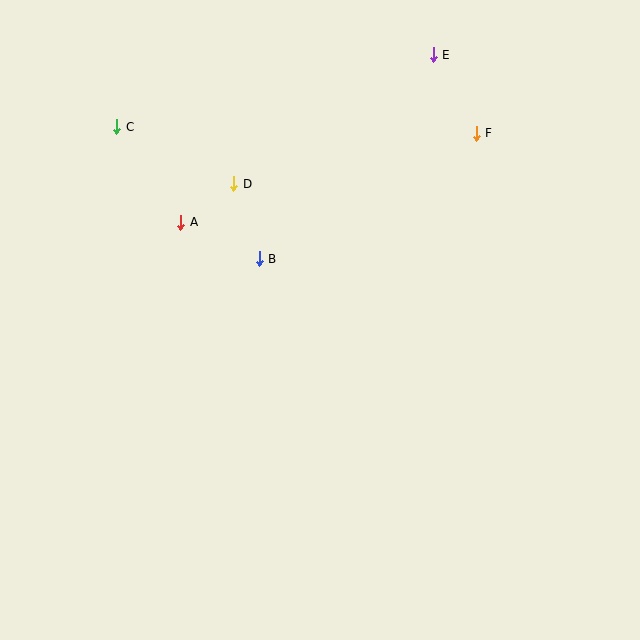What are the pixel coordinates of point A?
Point A is at (181, 222).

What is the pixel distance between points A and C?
The distance between A and C is 115 pixels.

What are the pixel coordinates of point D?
Point D is at (234, 184).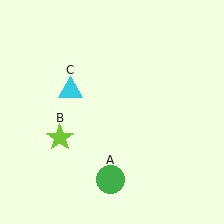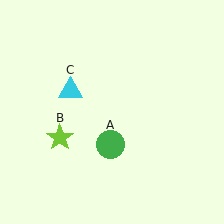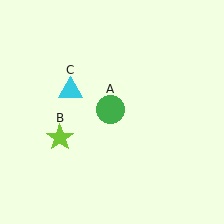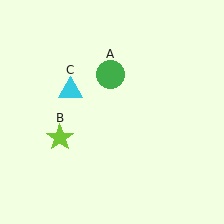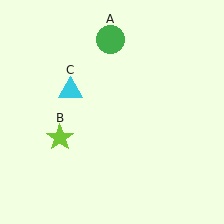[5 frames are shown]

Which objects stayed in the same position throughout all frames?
Lime star (object B) and cyan triangle (object C) remained stationary.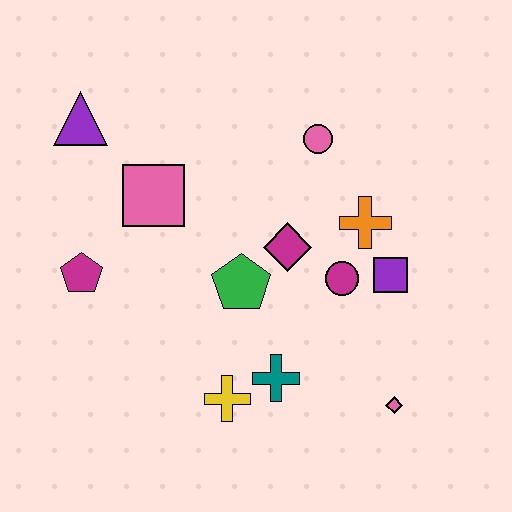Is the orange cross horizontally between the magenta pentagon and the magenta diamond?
No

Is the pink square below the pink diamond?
No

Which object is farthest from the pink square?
The pink diamond is farthest from the pink square.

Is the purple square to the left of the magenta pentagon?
No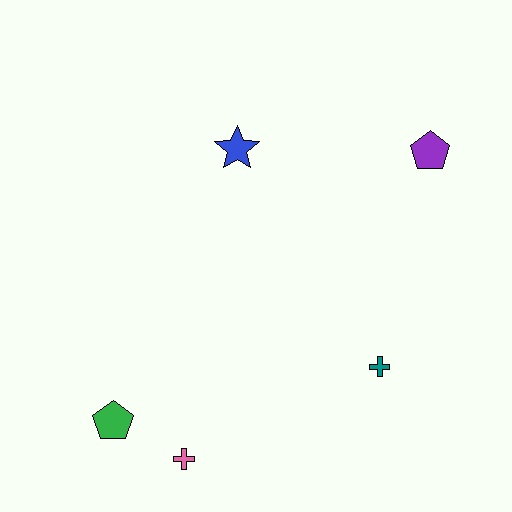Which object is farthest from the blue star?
The pink cross is farthest from the blue star.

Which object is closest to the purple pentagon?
The blue star is closest to the purple pentagon.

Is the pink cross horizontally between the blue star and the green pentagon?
Yes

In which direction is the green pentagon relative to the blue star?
The green pentagon is below the blue star.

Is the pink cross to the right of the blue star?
No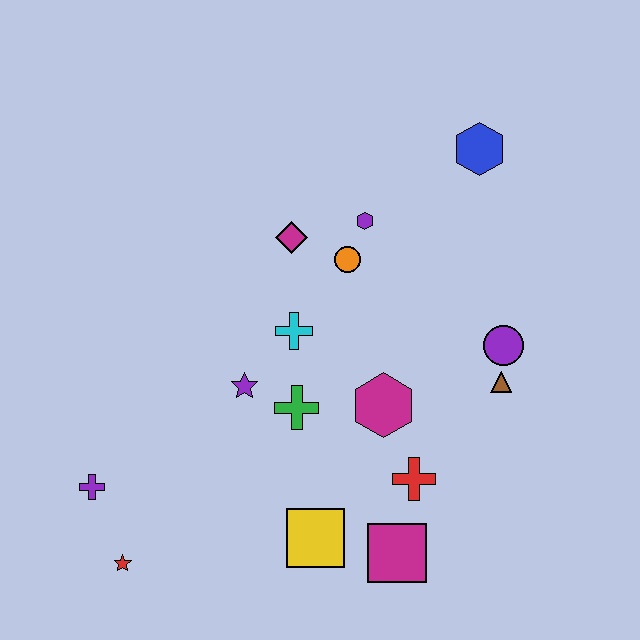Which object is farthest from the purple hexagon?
The red star is farthest from the purple hexagon.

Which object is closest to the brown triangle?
The purple circle is closest to the brown triangle.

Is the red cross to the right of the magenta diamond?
Yes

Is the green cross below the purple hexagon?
Yes